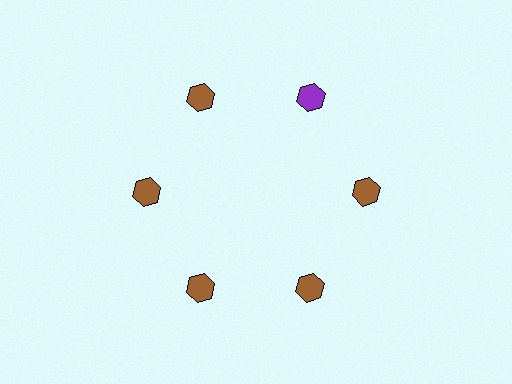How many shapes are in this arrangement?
There are 6 shapes arranged in a ring pattern.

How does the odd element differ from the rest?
It has a different color: purple instead of brown.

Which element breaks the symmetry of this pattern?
The purple hexagon at roughly the 1 o'clock position breaks the symmetry. All other shapes are brown hexagons.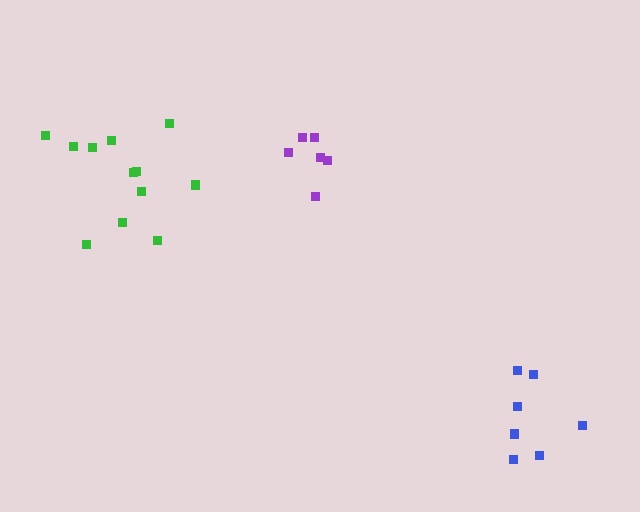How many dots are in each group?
Group 1: 6 dots, Group 2: 7 dots, Group 3: 12 dots (25 total).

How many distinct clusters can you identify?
There are 3 distinct clusters.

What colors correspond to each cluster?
The clusters are colored: purple, blue, green.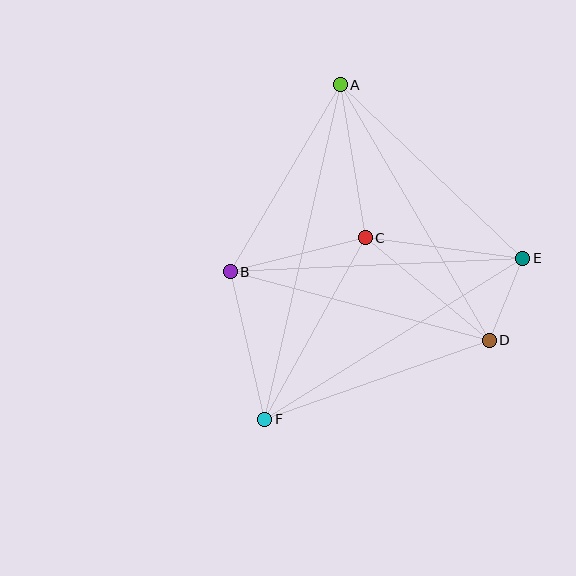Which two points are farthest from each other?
Points A and F are farthest from each other.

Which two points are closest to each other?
Points D and E are closest to each other.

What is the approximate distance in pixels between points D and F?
The distance between D and F is approximately 238 pixels.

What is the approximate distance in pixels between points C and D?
The distance between C and D is approximately 161 pixels.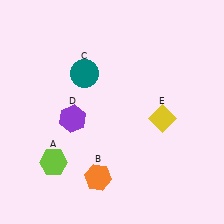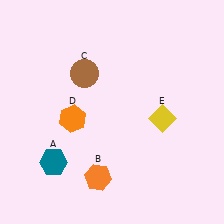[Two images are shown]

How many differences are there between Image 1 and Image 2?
There are 3 differences between the two images.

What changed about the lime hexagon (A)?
In Image 1, A is lime. In Image 2, it changed to teal.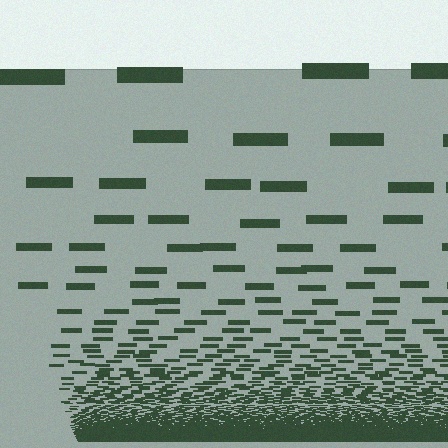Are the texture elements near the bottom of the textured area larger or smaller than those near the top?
Smaller. The gradient is inverted — elements near the bottom are smaller and denser.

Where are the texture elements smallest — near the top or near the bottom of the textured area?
Near the bottom.